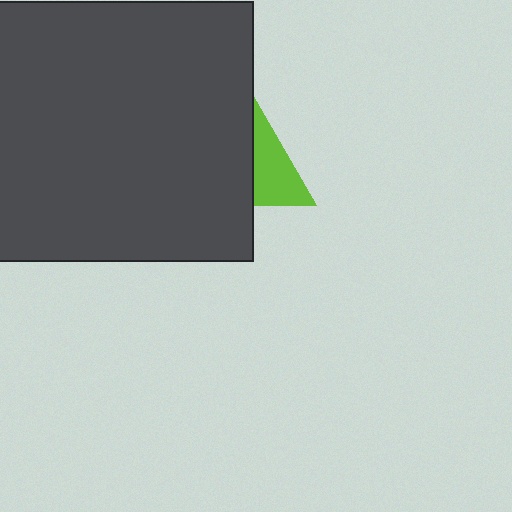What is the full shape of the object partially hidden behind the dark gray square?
The partially hidden object is a lime triangle.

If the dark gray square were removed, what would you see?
You would see the complete lime triangle.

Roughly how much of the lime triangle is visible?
A small part of it is visible (roughly 44%).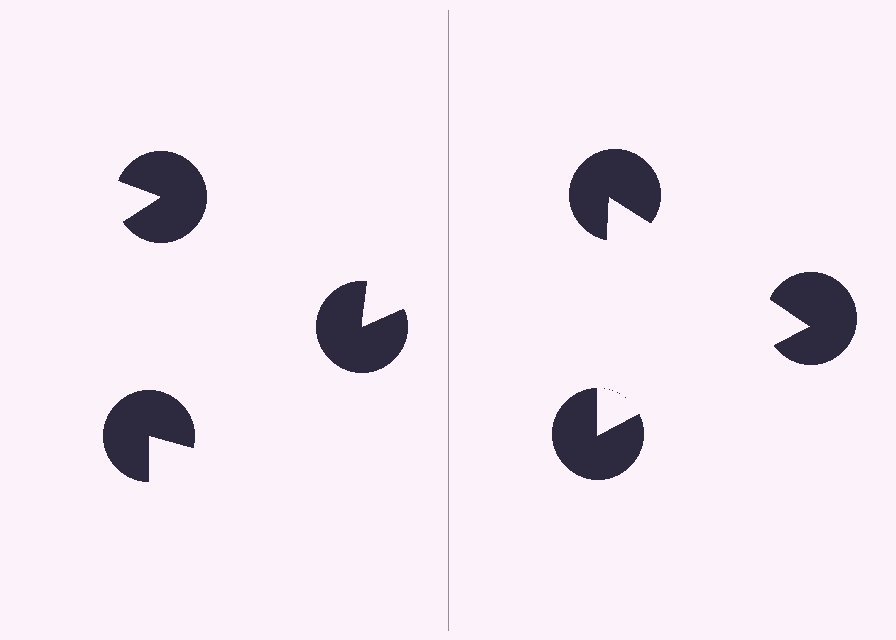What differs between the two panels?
The pac-man discs are positioned identically on both sides; only the wedge orientations differ. On the right they align to a triangle; on the left they are misaligned.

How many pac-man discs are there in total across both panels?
6 — 3 on each side.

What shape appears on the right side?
An illusory triangle.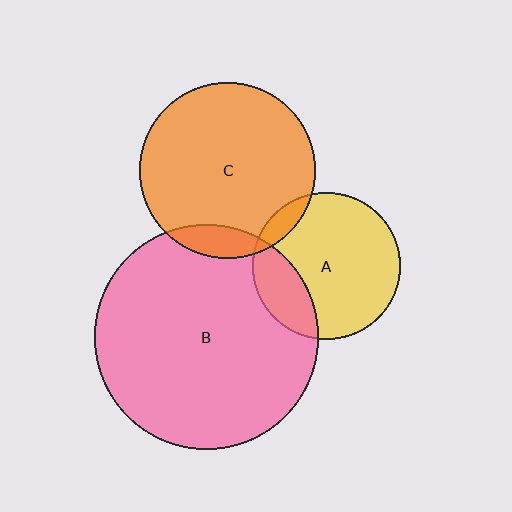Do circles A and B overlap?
Yes.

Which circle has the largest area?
Circle B (pink).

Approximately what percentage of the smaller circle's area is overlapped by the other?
Approximately 20%.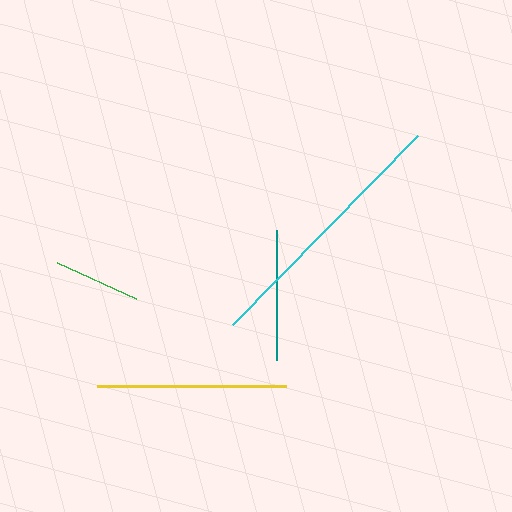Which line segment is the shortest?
The green line is the shortest at approximately 87 pixels.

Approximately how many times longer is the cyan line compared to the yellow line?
The cyan line is approximately 1.4 times the length of the yellow line.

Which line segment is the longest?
The cyan line is the longest at approximately 265 pixels.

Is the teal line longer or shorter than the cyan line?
The cyan line is longer than the teal line.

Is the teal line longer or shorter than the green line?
The teal line is longer than the green line.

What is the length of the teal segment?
The teal segment is approximately 130 pixels long.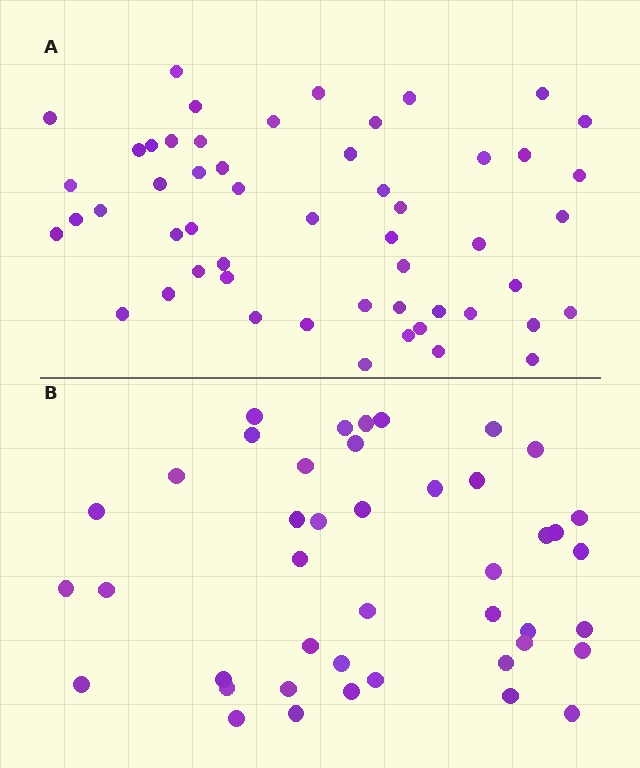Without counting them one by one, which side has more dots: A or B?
Region A (the top region) has more dots.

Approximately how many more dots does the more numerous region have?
Region A has roughly 10 or so more dots than region B.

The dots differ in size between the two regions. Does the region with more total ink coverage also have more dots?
No. Region B has more total ink coverage because its dots are larger, but region A actually contains more individual dots. Total area can be misleading — the number of items is what matters here.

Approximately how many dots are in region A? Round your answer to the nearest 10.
About 50 dots. (The exact count is 53, which rounds to 50.)